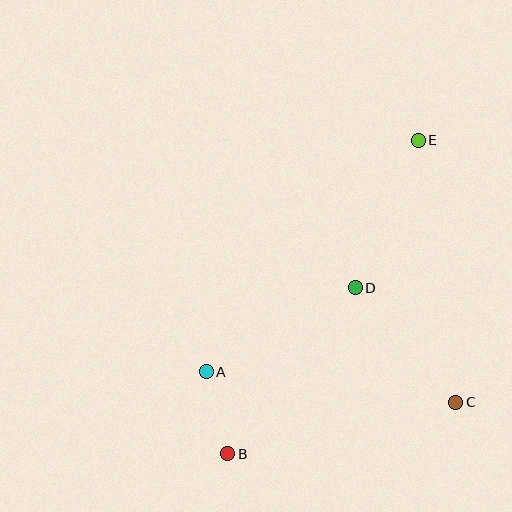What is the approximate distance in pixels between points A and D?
The distance between A and D is approximately 171 pixels.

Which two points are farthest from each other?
Points B and E are farthest from each other.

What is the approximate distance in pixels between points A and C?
The distance between A and C is approximately 251 pixels.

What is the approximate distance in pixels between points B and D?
The distance between B and D is approximately 209 pixels.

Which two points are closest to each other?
Points A and B are closest to each other.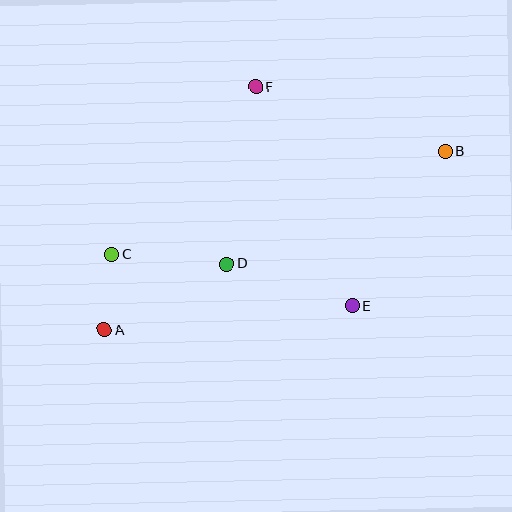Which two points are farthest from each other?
Points A and B are farthest from each other.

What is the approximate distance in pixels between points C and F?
The distance between C and F is approximately 221 pixels.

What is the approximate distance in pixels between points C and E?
The distance between C and E is approximately 246 pixels.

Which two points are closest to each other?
Points A and C are closest to each other.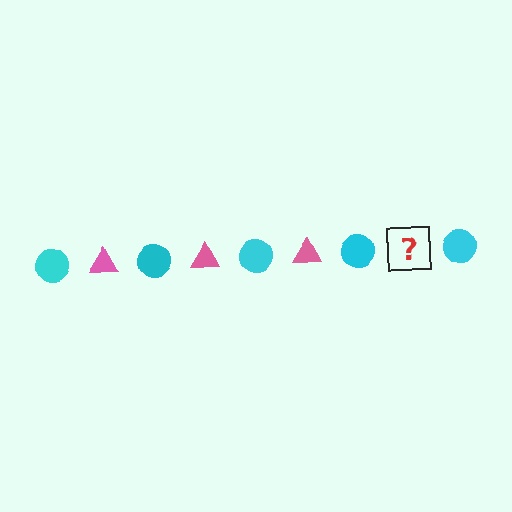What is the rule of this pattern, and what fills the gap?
The rule is that the pattern alternates between cyan circle and pink triangle. The gap should be filled with a pink triangle.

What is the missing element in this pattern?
The missing element is a pink triangle.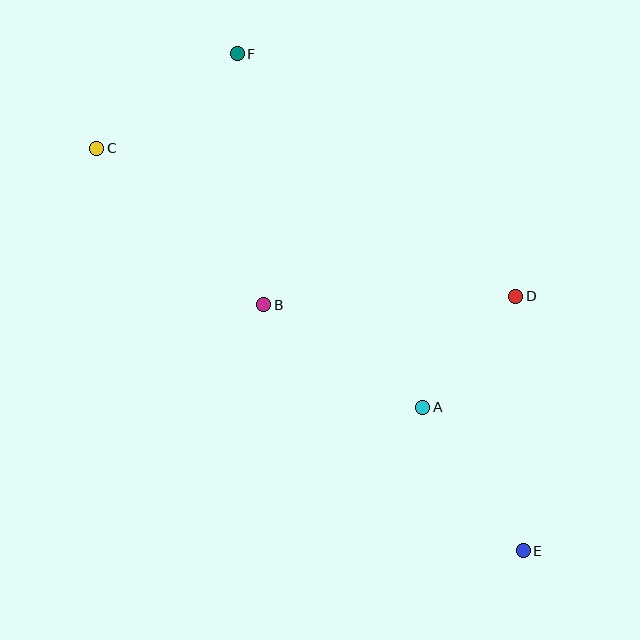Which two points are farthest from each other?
Points C and E are farthest from each other.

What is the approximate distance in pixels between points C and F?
The distance between C and F is approximately 170 pixels.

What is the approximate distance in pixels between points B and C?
The distance between B and C is approximately 229 pixels.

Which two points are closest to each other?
Points A and D are closest to each other.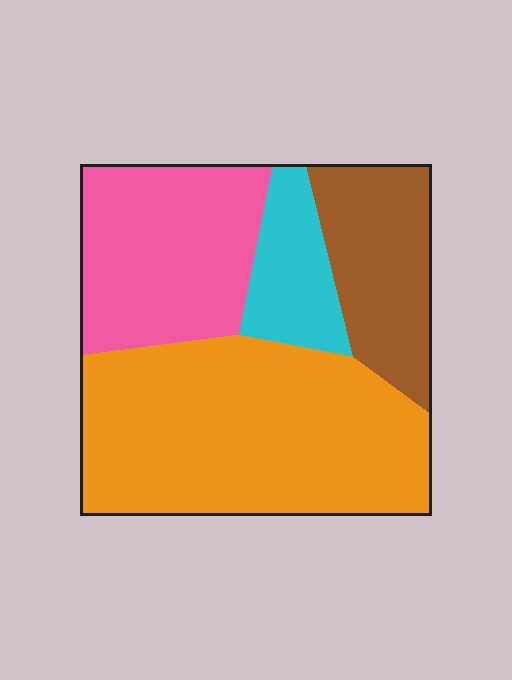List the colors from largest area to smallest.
From largest to smallest: orange, pink, brown, cyan.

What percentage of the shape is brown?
Brown takes up less than a quarter of the shape.